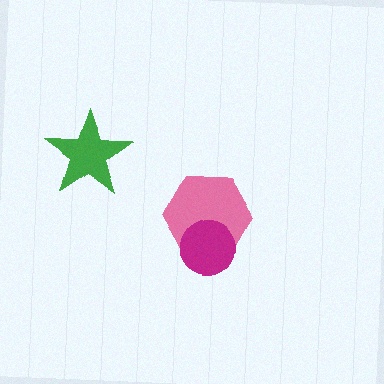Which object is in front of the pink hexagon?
The magenta circle is in front of the pink hexagon.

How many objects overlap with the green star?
0 objects overlap with the green star.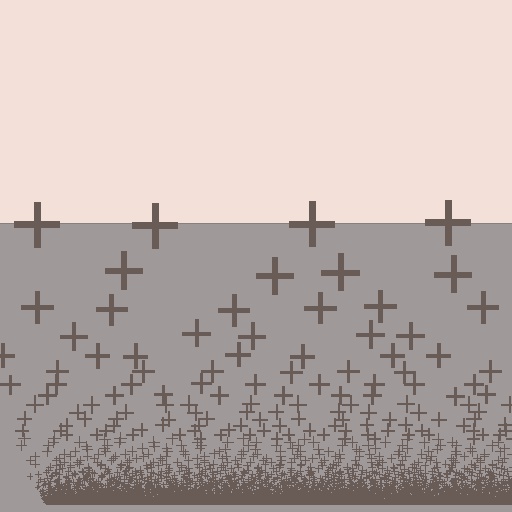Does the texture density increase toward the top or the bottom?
Density increases toward the bottom.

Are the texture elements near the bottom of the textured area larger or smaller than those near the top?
Smaller. The gradient is inverted — elements near the bottom are smaller and denser.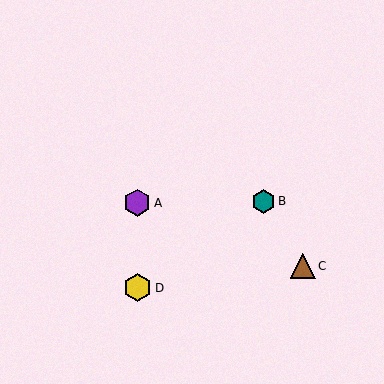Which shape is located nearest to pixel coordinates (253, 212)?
The teal hexagon (labeled B) at (263, 201) is nearest to that location.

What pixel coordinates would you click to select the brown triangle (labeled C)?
Click at (303, 266) to select the brown triangle C.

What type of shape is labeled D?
Shape D is a yellow hexagon.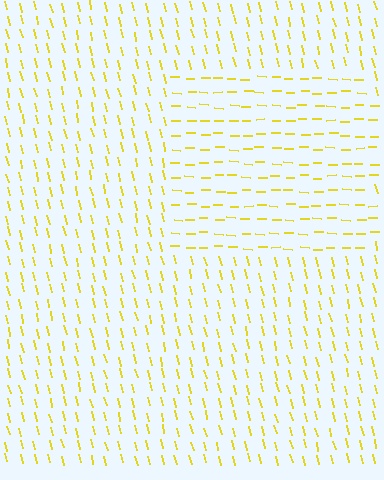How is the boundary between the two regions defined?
The boundary is defined purely by a change in line orientation (approximately 75 degrees difference). All lines are the same color and thickness.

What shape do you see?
I see a rectangle.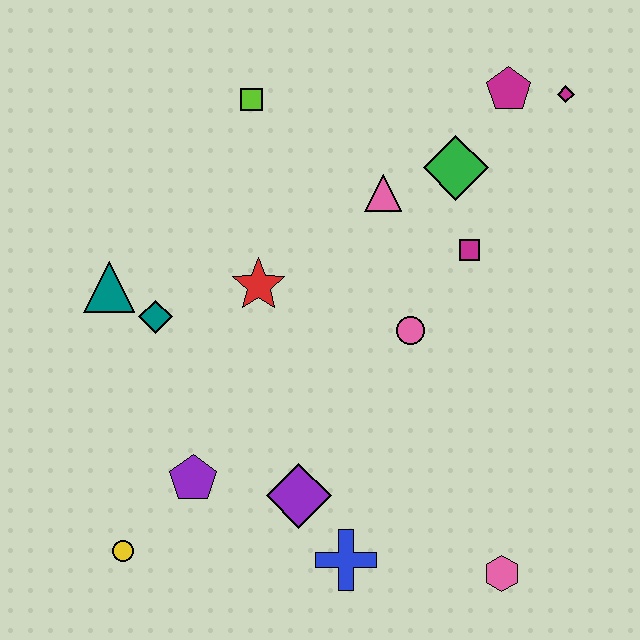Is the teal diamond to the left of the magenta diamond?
Yes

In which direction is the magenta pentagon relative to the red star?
The magenta pentagon is to the right of the red star.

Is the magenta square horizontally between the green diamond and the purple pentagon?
No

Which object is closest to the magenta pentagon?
The magenta diamond is closest to the magenta pentagon.